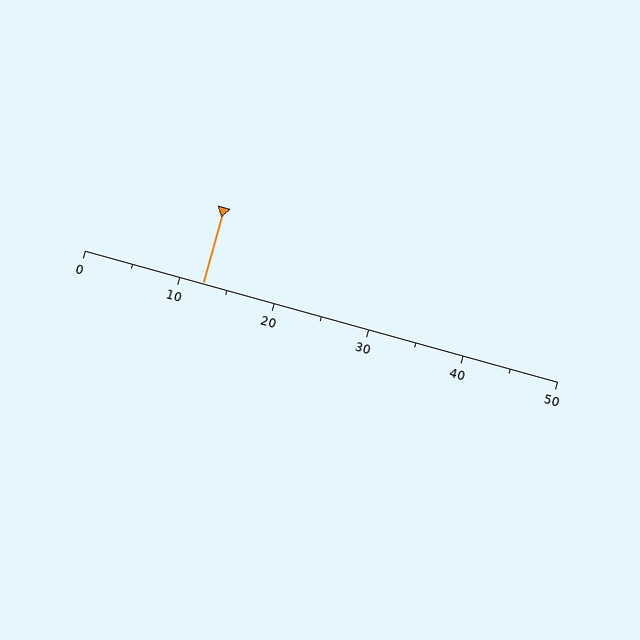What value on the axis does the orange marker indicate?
The marker indicates approximately 12.5.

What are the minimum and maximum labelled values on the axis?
The axis runs from 0 to 50.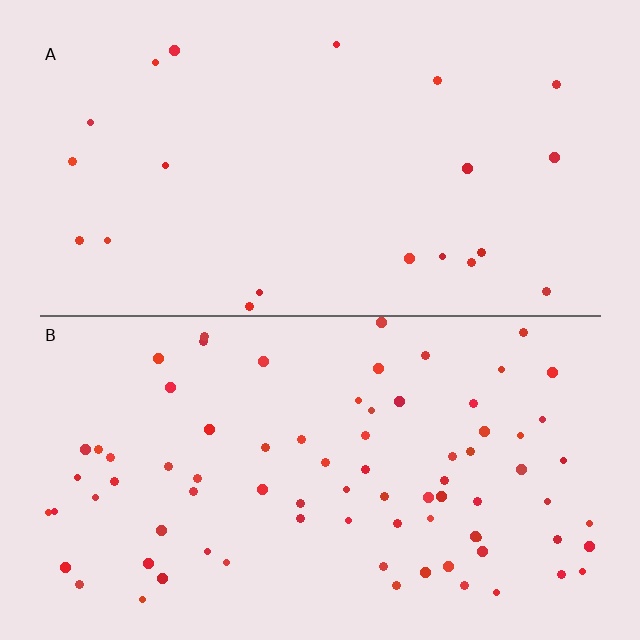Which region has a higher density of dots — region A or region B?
B (the bottom).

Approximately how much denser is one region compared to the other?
Approximately 3.8× — region B over region A.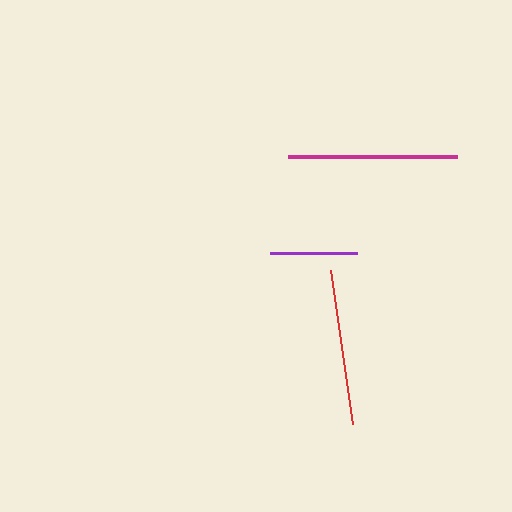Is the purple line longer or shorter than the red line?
The red line is longer than the purple line.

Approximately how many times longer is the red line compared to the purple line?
The red line is approximately 1.8 times the length of the purple line.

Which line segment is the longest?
The magenta line is the longest at approximately 168 pixels.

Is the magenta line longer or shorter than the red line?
The magenta line is longer than the red line.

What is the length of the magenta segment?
The magenta segment is approximately 168 pixels long.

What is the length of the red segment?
The red segment is approximately 156 pixels long.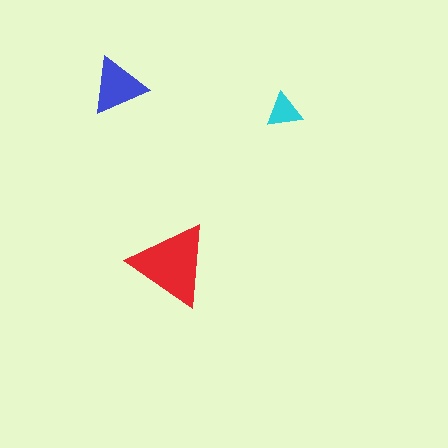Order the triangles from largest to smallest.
the red one, the blue one, the cyan one.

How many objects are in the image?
There are 3 objects in the image.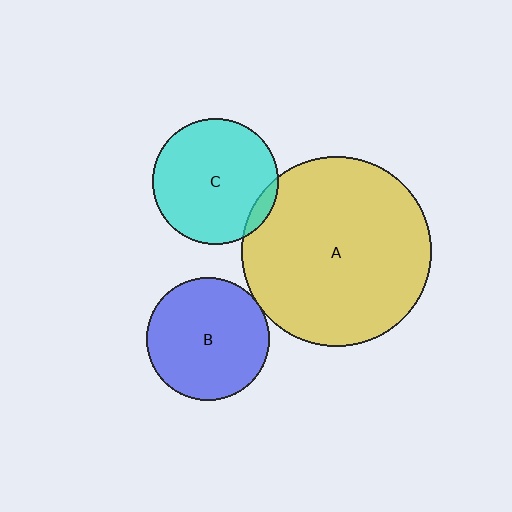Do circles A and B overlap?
Yes.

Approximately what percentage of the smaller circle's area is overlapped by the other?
Approximately 5%.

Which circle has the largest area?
Circle A (yellow).